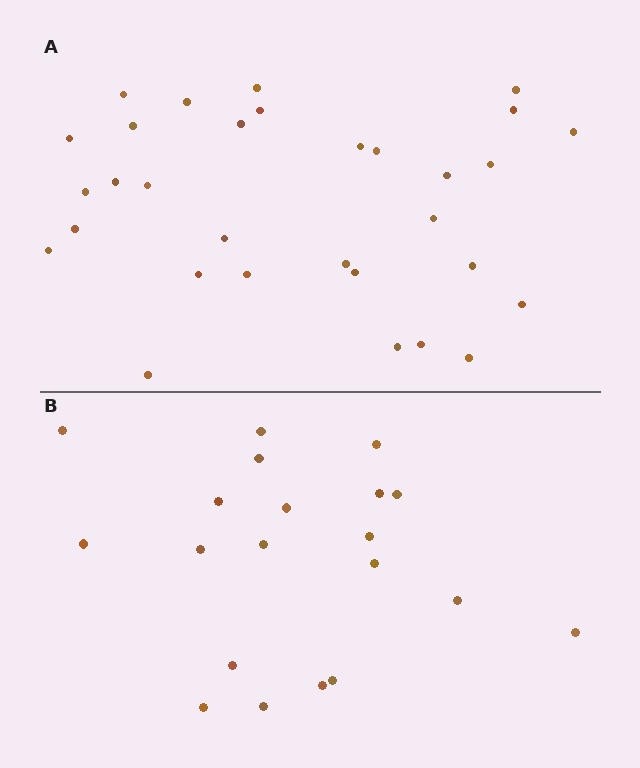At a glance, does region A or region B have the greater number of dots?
Region A (the top region) has more dots.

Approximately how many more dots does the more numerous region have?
Region A has roughly 12 or so more dots than region B.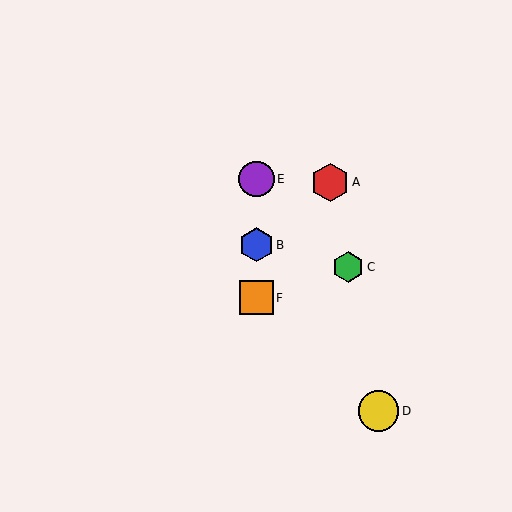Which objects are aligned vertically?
Objects B, E, F are aligned vertically.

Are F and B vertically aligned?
Yes, both are at x≈256.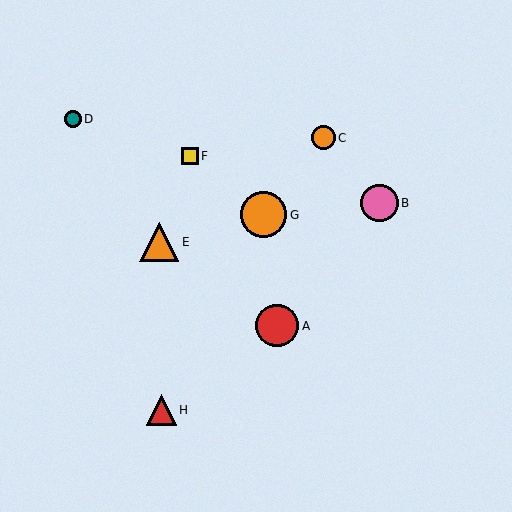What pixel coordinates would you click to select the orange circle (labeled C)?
Click at (323, 138) to select the orange circle C.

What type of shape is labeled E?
Shape E is an orange triangle.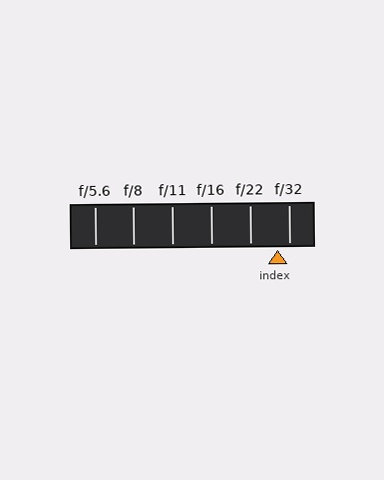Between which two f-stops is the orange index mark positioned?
The index mark is between f/22 and f/32.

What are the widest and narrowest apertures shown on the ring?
The widest aperture shown is f/5.6 and the narrowest is f/32.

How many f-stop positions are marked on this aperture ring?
There are 6 f-stop positions marked.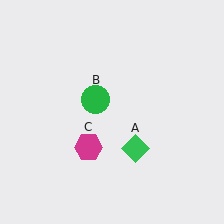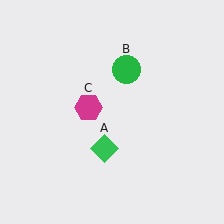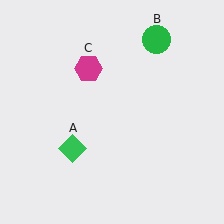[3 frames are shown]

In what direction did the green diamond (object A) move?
The green diamond (object A) moved left.